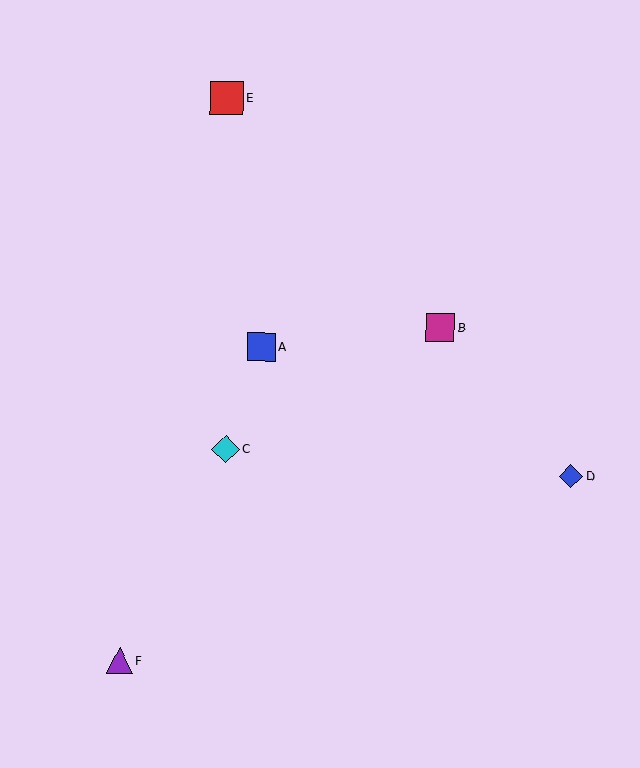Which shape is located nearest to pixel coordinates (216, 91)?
The red square (labeled E) at (226, 98) is nearest to that location.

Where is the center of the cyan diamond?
The center of the cyan diamond is at (226, 449).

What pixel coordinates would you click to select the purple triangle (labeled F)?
Click at (120, 661) to select the purple triangle F.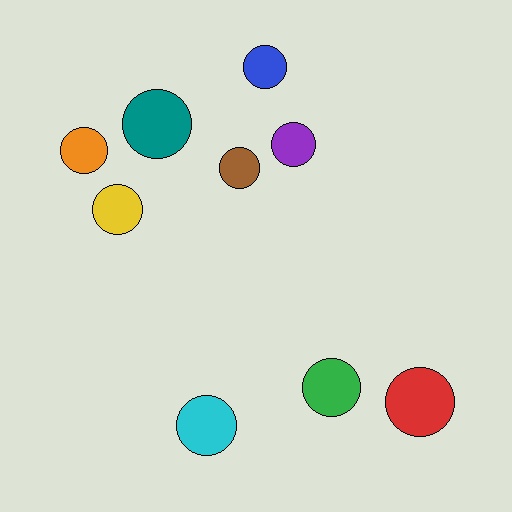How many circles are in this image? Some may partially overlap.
There are 9 circles.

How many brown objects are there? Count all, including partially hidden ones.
There is 1 brown object.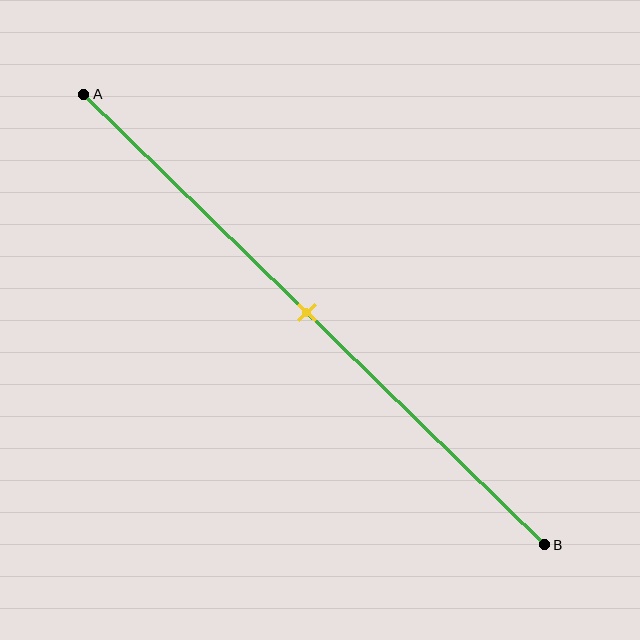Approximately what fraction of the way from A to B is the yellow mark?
The yellow mark is approximately 50% of the way from A to B.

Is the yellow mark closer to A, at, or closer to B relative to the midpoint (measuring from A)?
The yellow mark is approximately at the midpoint of segment AB.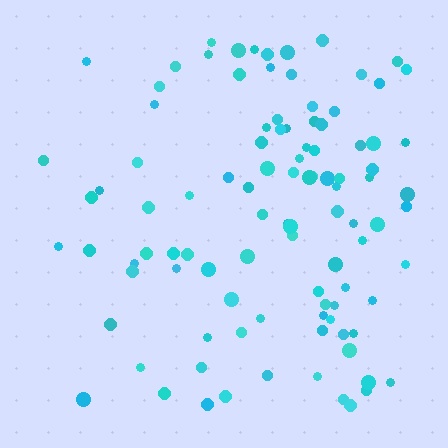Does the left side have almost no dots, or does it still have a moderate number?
Still a moderate number, just noticeably fewer than the right.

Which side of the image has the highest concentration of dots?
The right.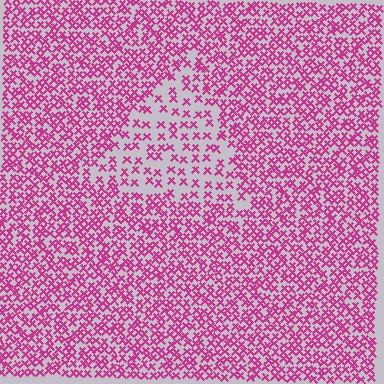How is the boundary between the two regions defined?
The boundary is defined by a change in element density (approximately 2.1x ratio). All elements are the same color, size, and shape.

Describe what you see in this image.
The image contains small magenta elements arranged at two different densities. A triangle-shaped region is visible where the elements are less densely packed than the surrounding area.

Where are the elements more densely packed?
The elements are more densely packed outside the triangle boundary.